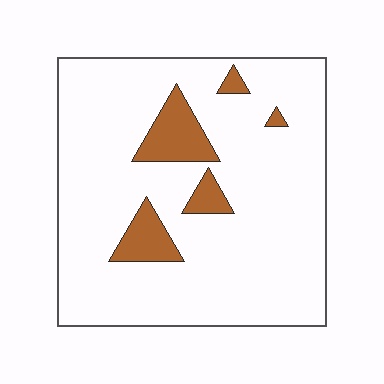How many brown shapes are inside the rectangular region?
5.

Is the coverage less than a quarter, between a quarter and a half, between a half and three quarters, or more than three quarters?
Less than a quarter.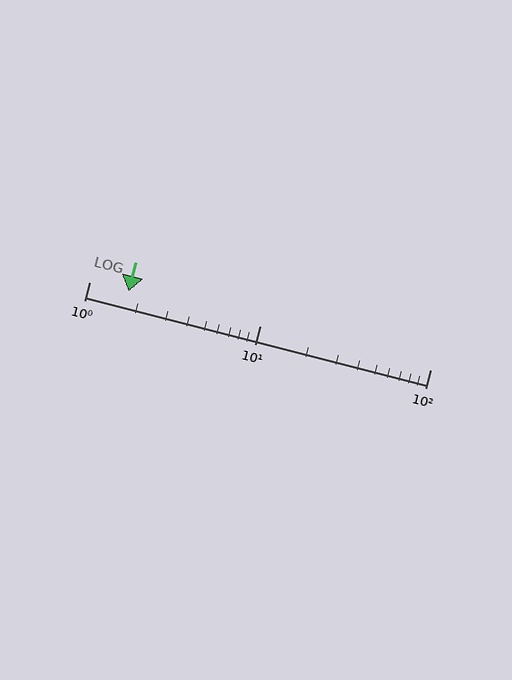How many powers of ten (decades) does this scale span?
The scale spans 2 decades, from 1 to 100.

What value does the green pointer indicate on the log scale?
The pointer indicates approximately 1.7.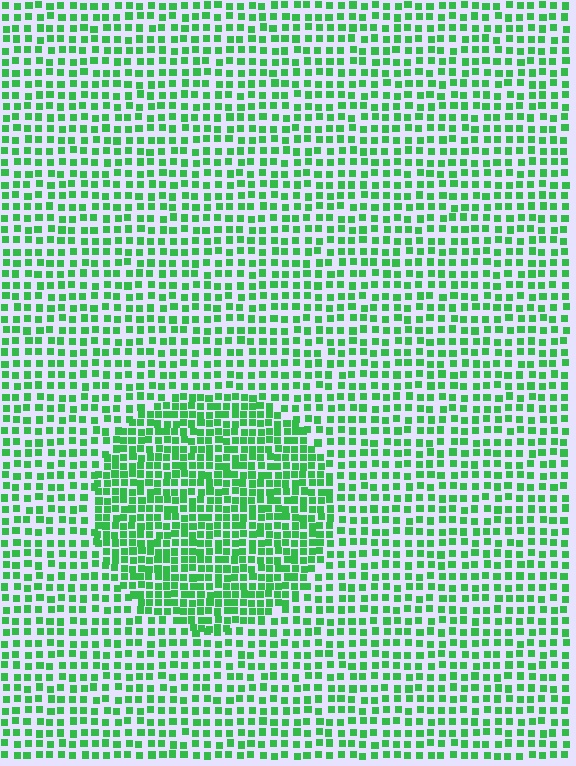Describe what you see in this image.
The image contains small green elements arranged at two different densities. A circle-shaped region is visible where the elements are more densely packed than the surrounding area.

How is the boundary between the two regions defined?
The boundary is defined by a change in element density (approximately 1.7x ratio). All elements are the same color, size, and shape.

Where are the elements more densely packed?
The elements are more densely packed inside the circle boundary.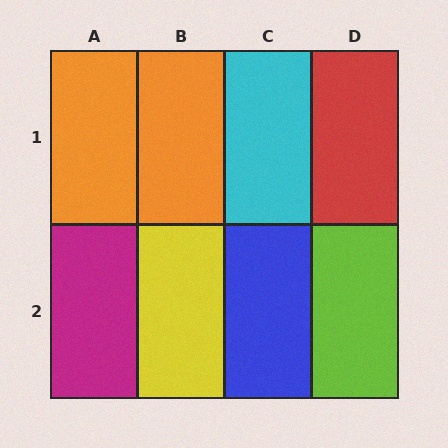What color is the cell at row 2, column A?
Magenta.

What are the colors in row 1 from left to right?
Orange, orange, cyan, red.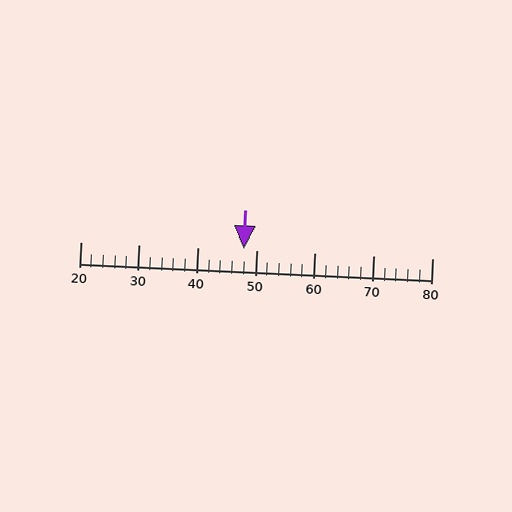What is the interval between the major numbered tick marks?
The major tick marks are spaced 10 units apart.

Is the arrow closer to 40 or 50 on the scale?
The arrow is closer to 50.